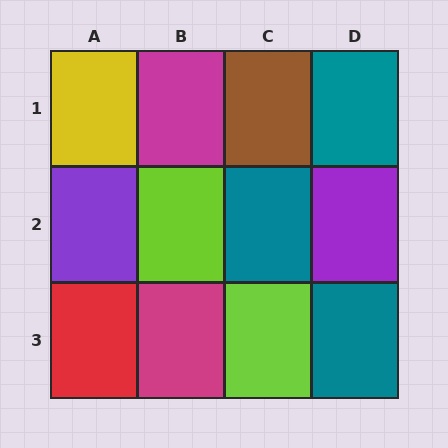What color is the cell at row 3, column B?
Magenta.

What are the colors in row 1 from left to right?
Yellow, magenta, brown, teal.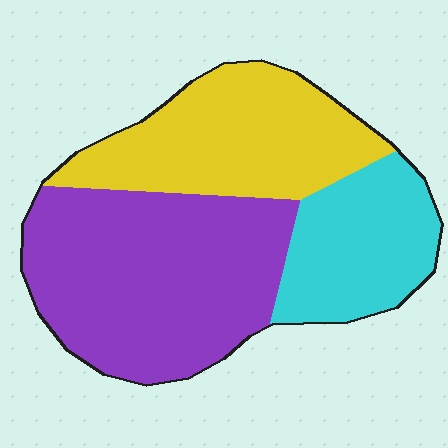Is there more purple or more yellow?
Purple.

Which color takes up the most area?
Purple, at roughly 45%.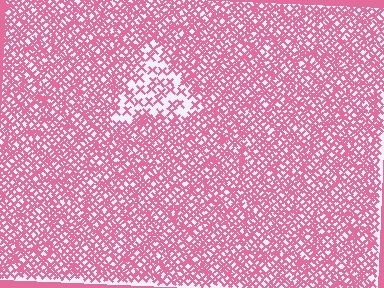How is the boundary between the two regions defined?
The boundary is defined by a change in element density (approximately 2.5x ratio). All elements are the same color, size, and shape.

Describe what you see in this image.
The image contains small pink elements arranged at two different densities. A triangle-shaped region is visible where the elements are less densely packed than the surrounding area.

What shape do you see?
I see a triangle.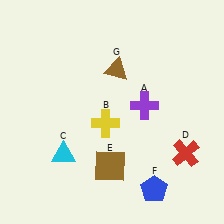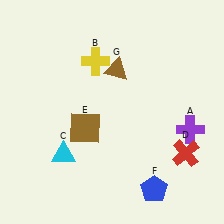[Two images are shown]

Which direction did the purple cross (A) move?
The purple cross (A) moved right.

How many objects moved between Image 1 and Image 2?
3 objects moved between the two images.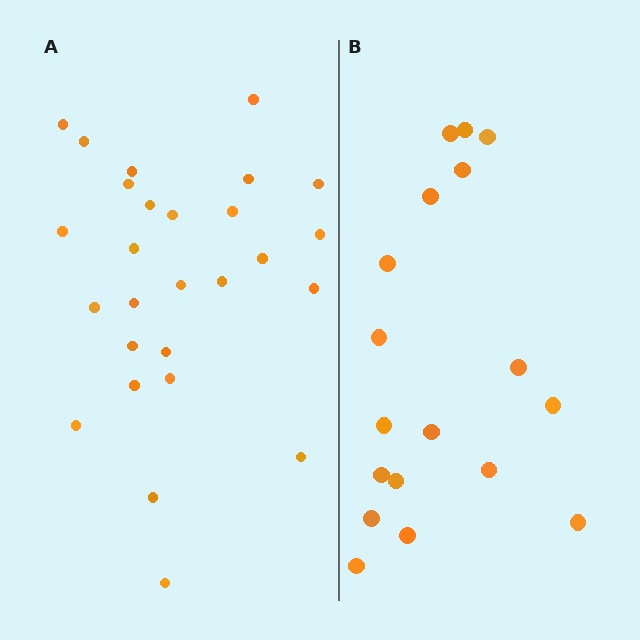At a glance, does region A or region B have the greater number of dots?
Region A (the left region) has more dots.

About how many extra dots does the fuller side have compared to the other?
Region A has roughly 8 or so more dots than region B.